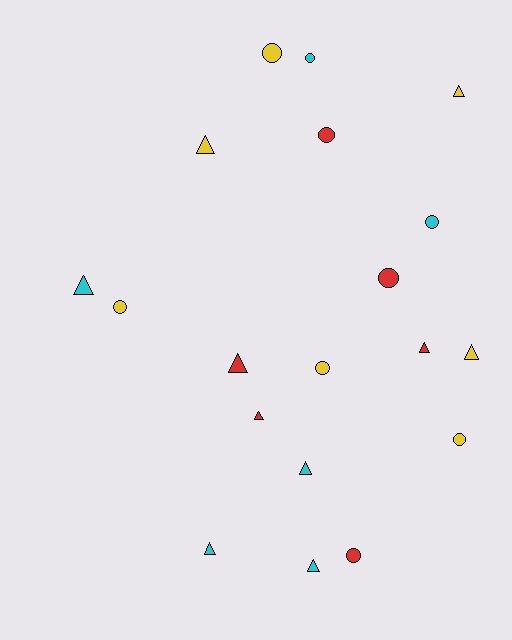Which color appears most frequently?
Yellow, with 7 objects.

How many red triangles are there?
There are 3 red triangles.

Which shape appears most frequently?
Triangle, with 10 objects.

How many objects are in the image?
There are 19 objects.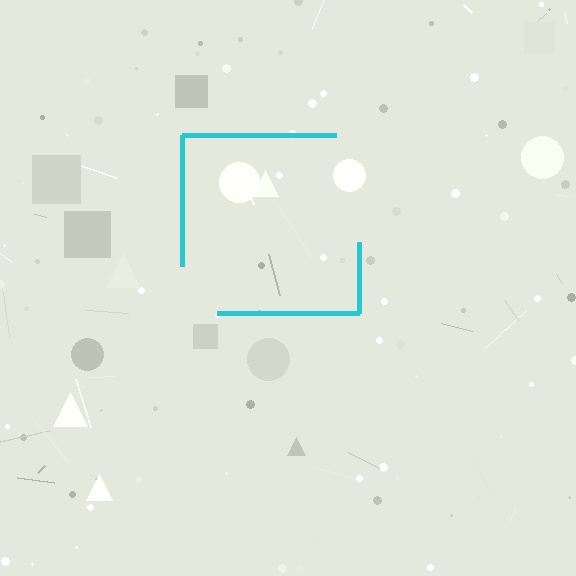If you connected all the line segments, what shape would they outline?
They would outline a square.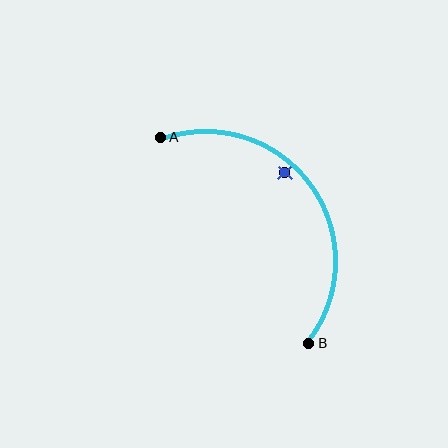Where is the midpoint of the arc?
The arc midpoint is the point on the curve farthest from the straight line joining A and B. It sits above and to the right of that line.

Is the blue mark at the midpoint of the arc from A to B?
No — the blue mark does not lie on the arc at all. It sits slightly inside the curve.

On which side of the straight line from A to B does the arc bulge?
The arc bulges above and to the right of the straight line connecting A and B.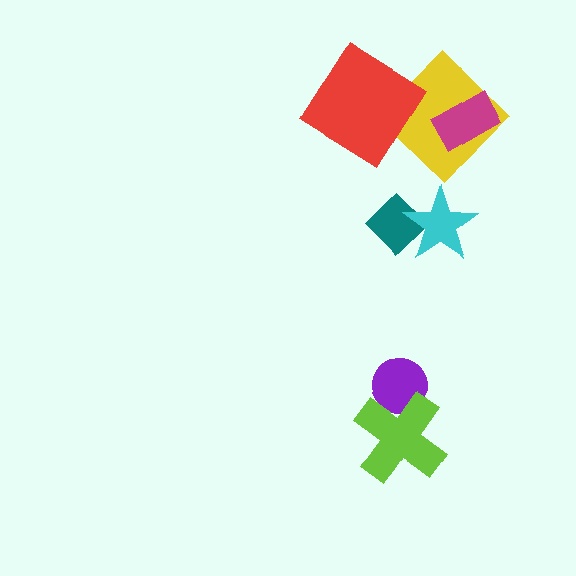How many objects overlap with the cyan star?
1 object overlaps with the cyan star.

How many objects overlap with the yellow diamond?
2 objects overlap with the yellow diamond.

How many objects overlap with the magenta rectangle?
1 object overlaps with the magenta rectangle.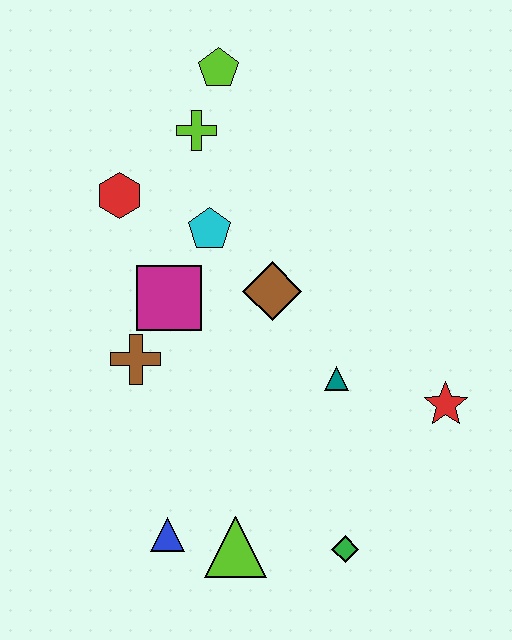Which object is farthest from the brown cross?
The red star is farthest from the brown cross.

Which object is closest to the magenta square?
The brown cross is closest to the magenta square.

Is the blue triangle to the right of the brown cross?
Yes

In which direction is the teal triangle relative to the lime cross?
The teal triangle is below the lime cross.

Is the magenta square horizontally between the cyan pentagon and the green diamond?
No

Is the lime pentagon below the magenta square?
No